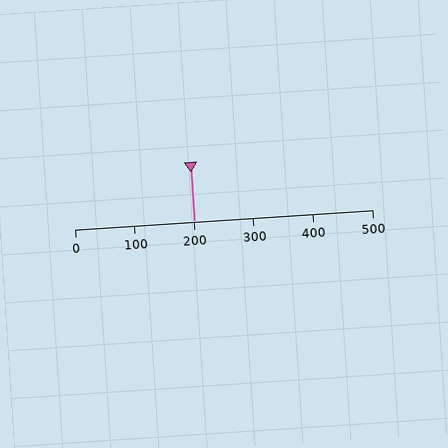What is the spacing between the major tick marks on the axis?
The major ticks are spaced 100 apart.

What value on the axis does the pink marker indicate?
The marker indicates approximately 200.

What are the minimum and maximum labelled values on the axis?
The axis runs from 0 to 500.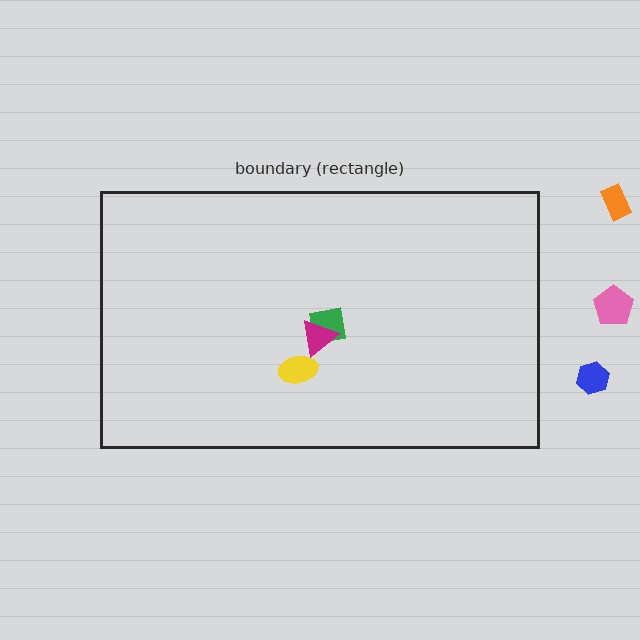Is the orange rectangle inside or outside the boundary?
Outside.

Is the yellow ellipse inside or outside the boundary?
Inside.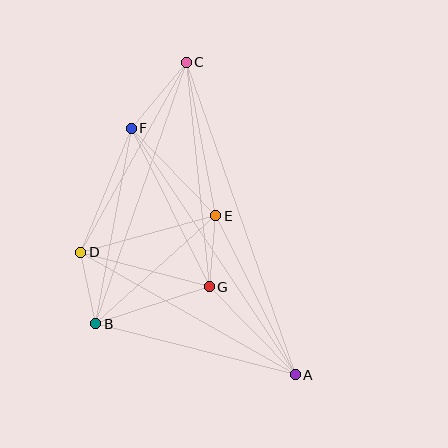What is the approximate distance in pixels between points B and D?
The distance between B and D is approximately 73 pixels.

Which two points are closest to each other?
Points E and G are closest to each other.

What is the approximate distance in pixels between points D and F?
The distance between D and F is approximately 134 pixels.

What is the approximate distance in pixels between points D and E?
The distance between D and E is approximately 140 pixels.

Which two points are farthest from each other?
Points A and C are farthest from each other.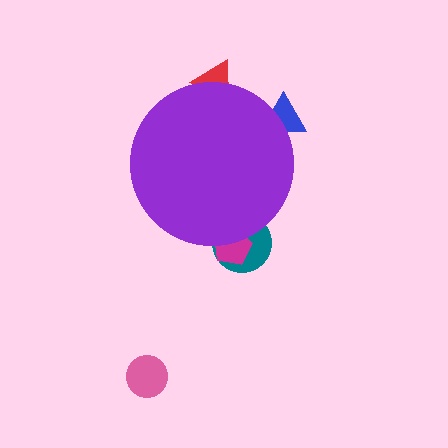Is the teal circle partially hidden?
Yes, the teal circle is partially hidden behind the purple circle.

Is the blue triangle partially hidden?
Yes, the blue triangle is partially hidden behind the purple circle.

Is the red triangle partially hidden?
Yes, the red triangle is partially hidden behind the purple circle.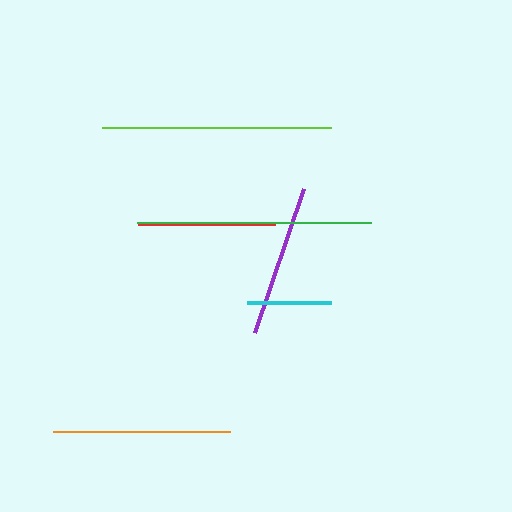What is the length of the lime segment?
The lime segment is approximately 229 pixels long.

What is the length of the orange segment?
The orange segment is approximately 177 pixels long.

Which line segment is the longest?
The green line is the longest at approximately 234 pixels.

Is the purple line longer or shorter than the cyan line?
The purple line is longer than the cyan line.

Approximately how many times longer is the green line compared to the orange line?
The green line is approximately 1.3 times the length of the orange line.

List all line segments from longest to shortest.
From longest to shortest: green, lime, orange, purple, red, cyan.